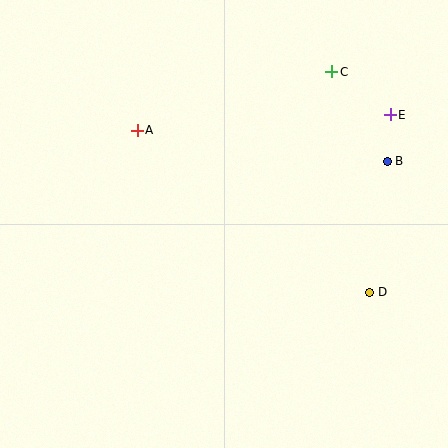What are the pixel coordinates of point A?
Point A is at (137, 130).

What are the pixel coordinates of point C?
Point C is at (332, 72).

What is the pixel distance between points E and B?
The distance between E and B is 46 pixels.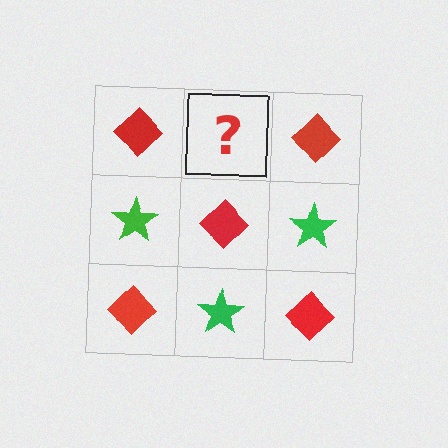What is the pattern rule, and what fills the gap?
The rule is that it alternates red diamond and green star in a checkerboard pattern. The gap should be filled with a green star.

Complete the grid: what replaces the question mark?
The question mark should be replaced with a green star.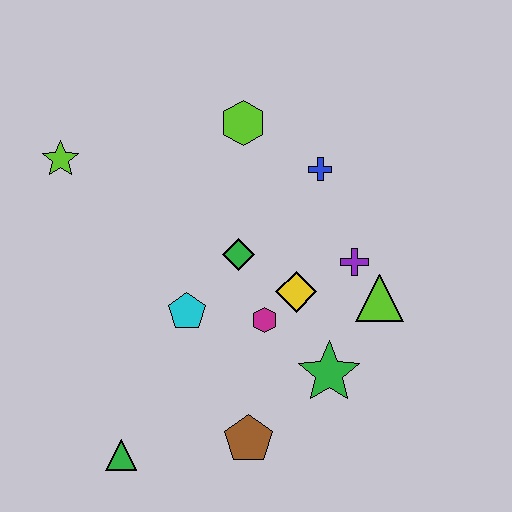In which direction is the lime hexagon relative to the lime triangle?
The lime hexagon is above the lime triangle.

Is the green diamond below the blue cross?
Yes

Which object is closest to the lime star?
The lime hexagon is closest to the lime star.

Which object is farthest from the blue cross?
The green triangle is farthest from the blue cross.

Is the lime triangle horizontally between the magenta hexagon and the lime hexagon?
No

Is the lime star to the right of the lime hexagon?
No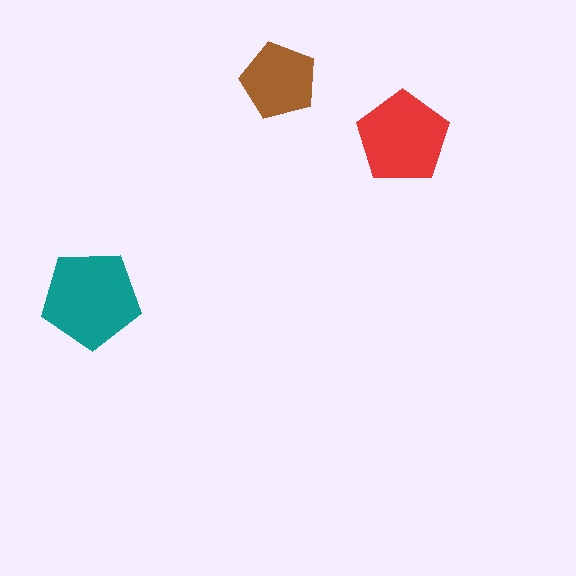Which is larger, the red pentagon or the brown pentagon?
The red one.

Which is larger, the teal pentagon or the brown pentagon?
The teal one.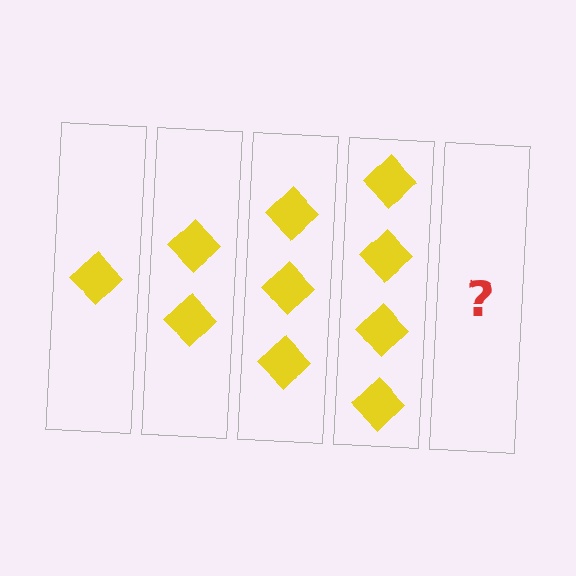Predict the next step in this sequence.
The next step is 5 diamonds.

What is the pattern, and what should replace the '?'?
The pattern is that each step adds one more diamond. The '?' should be 5 diamonds.